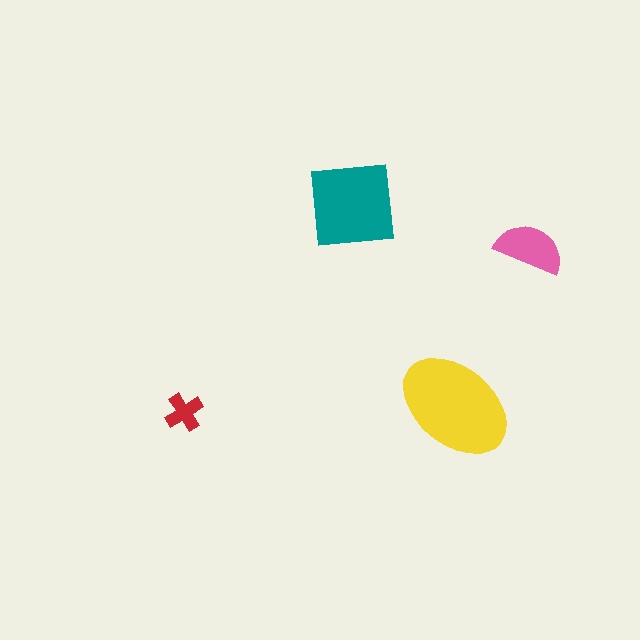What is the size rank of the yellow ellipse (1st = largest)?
1st.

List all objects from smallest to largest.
The red cross, the pink semicircle, the teal square, the yellow ellipse.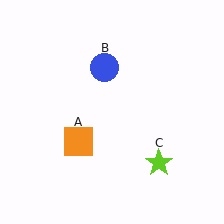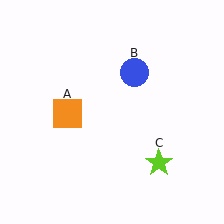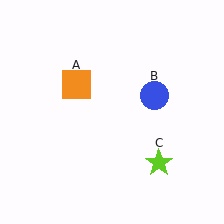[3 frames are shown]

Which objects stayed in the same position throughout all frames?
Lime star (object C) remained stationary.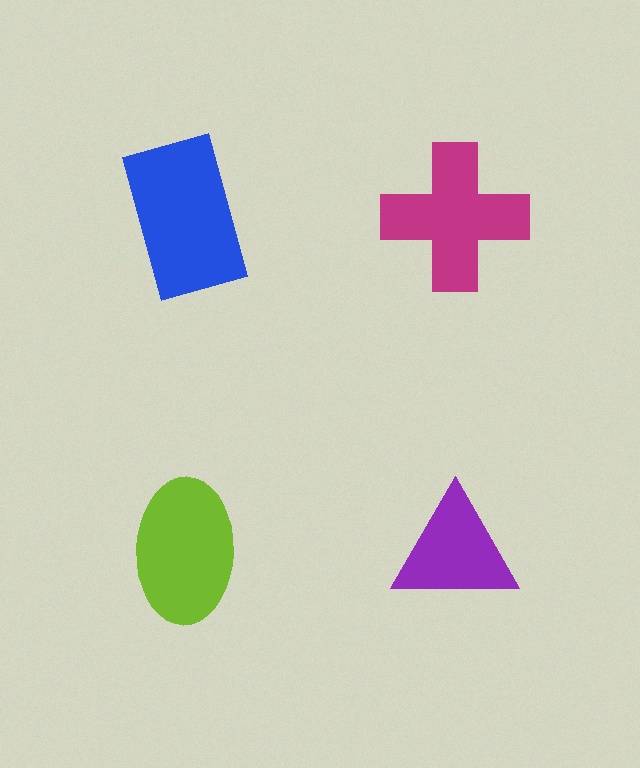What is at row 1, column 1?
A blue rectangle.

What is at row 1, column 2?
A magenta cross.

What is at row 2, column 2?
A purple triangle.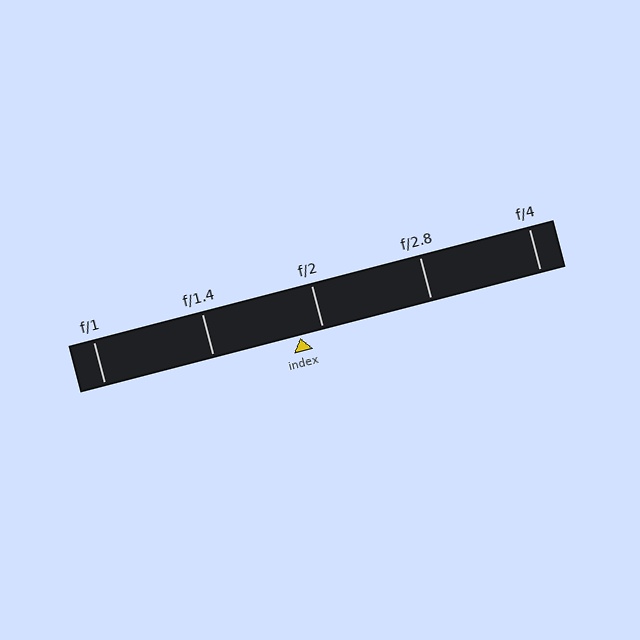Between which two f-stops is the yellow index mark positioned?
The index mark is between f/1.4 and f/2.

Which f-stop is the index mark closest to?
The index mark is closest to f/2.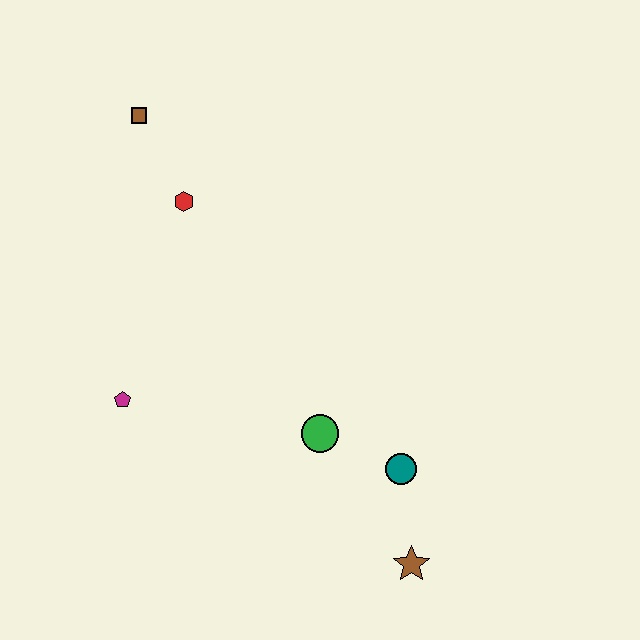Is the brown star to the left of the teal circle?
No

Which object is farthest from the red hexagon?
The brown star is farthest from the red hexagon.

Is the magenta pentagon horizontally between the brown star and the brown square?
No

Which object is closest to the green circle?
The teal circle is closest to the green circle.